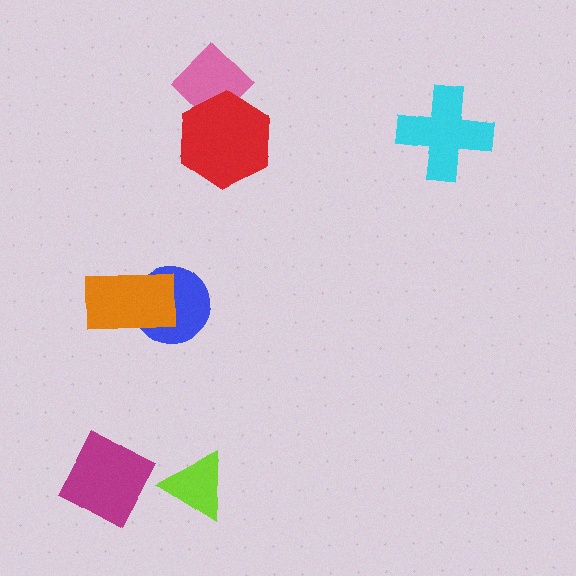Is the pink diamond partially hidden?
Yes, it is partially covered by another shape.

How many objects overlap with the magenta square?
0 objects overlap with the magenta square.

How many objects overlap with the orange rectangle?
1 object overlaps with the orange rectangle.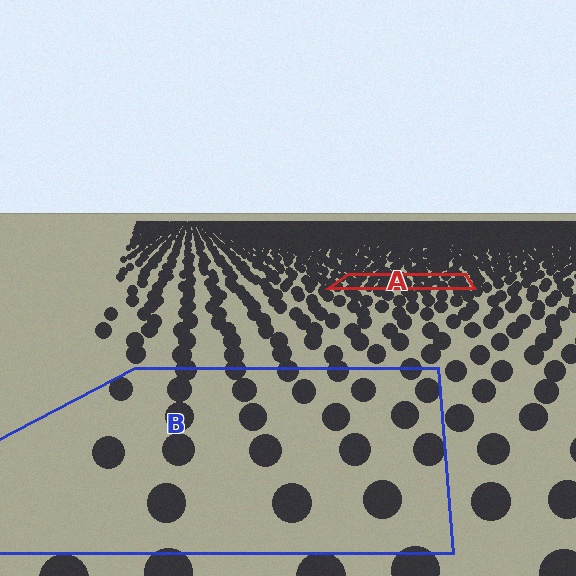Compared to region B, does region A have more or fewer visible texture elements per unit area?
Region A has more texture elements per unit area — they are packed more densely because it is farther away.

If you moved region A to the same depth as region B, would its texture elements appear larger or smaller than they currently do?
They would appear larger. At a closer depth, the same texture elements are projected at a bigger on-screen size.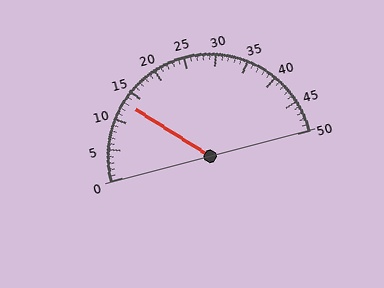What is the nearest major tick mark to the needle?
The nearest major tick mark is 15.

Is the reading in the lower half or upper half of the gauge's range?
The reading is in the lower half of the range (0 to 50).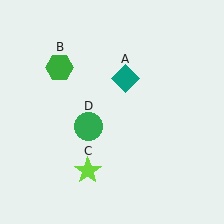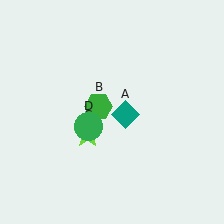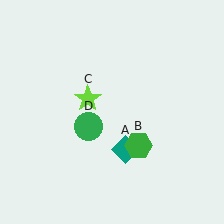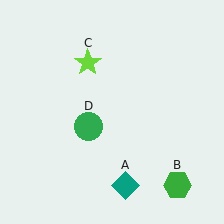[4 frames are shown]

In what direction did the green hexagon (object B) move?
The green hexagon (object B) moved down and to the right.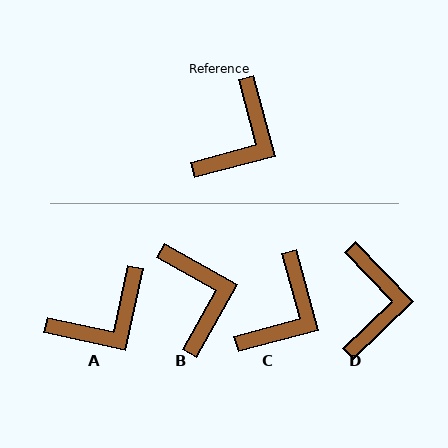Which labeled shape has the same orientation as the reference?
C.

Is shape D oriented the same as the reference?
No, it is off by about 29 degrees.